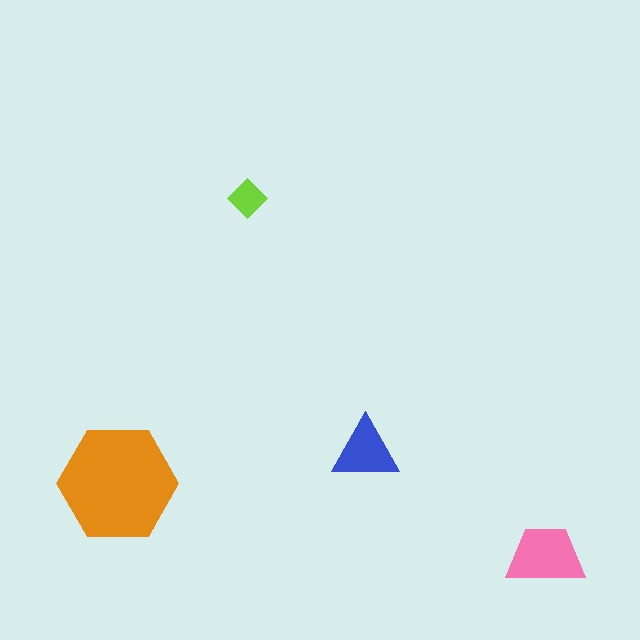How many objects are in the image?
There are 4 objects in the image.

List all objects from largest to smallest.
The orange hexagon, the pink trapezoid, the blue triangle, the lime diamond.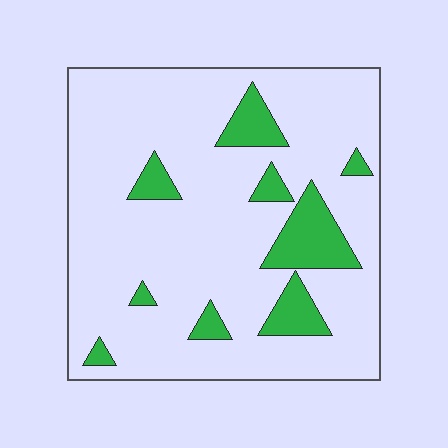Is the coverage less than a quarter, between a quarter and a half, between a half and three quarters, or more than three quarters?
Less than a quarter.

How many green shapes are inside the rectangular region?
9.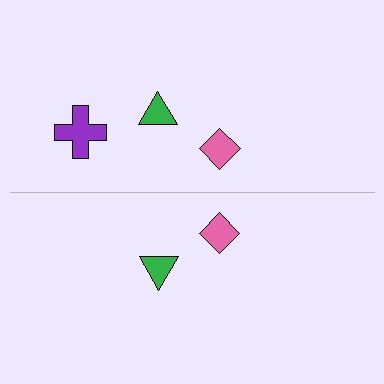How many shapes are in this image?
There are 5 shapes in this image.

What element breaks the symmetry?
A purple cross is missing from the bottom side.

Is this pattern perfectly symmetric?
No, the pattern is not perfectly symmetric. A purple cross is missing from the bottom side.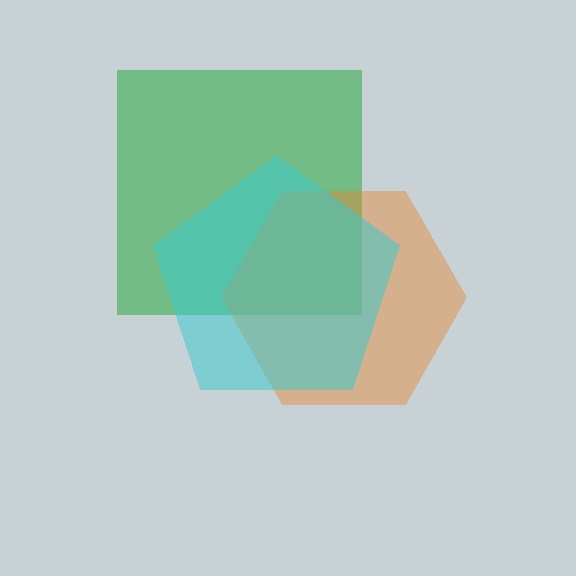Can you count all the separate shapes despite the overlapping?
Yes, there are 3 separate shapes.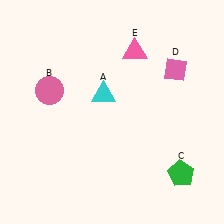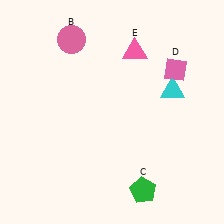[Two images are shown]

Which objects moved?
The objects that moved are: the cyan triangle (A), the pink circle (B), the green pentagon (C).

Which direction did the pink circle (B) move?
The pink circle (B) moved up.